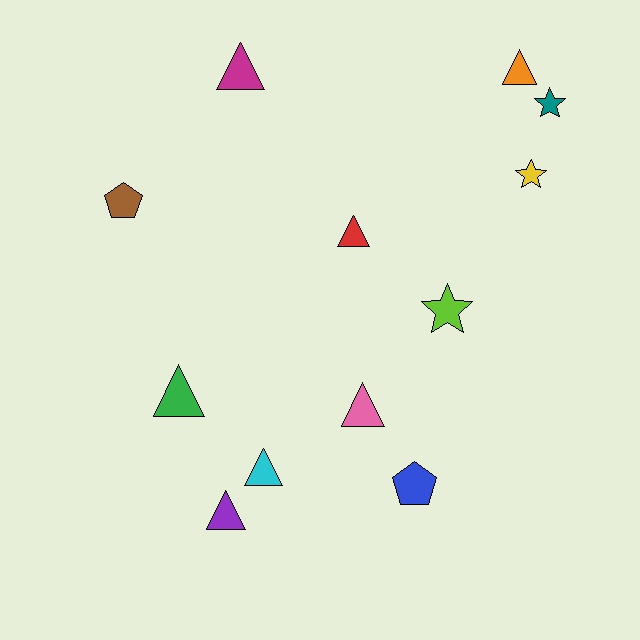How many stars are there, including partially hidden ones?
There are 3 stars.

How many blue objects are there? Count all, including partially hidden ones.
There is 1 blue object.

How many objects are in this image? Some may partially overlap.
There are 12 objects.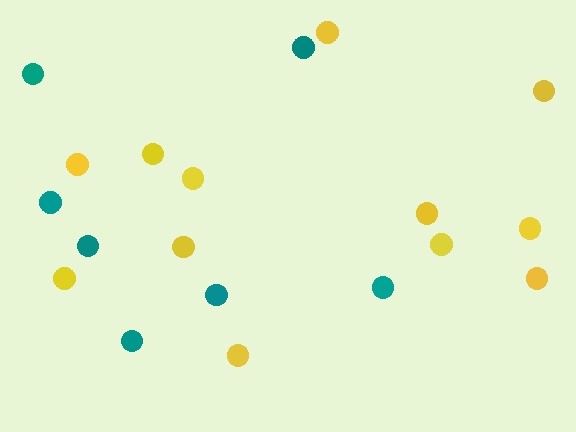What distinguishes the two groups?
There are 2 groups: one group of teal circles (7) and one group of yellow circles (12).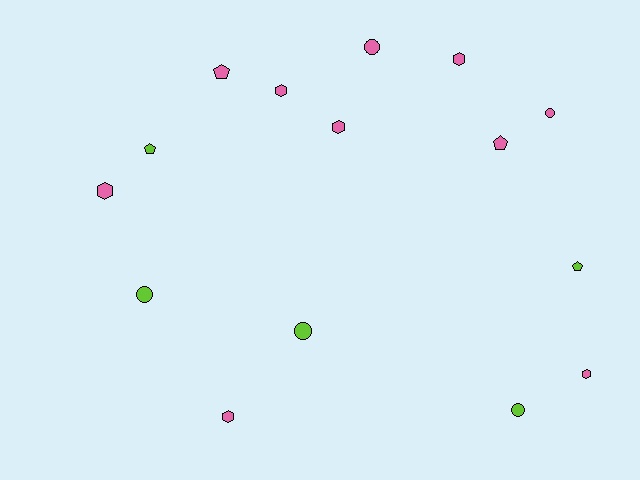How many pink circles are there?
There are 2 pink circles.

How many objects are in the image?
There are 15 objects.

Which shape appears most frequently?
Hexagon, with 6 objects.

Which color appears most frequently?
Pink, with 10 objects.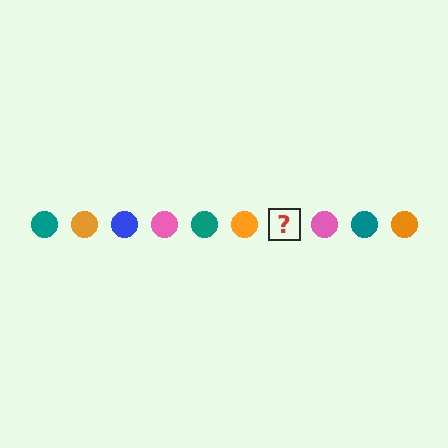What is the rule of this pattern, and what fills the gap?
The rule is that the pattern cycles through teal, orange, blue, pink circles. The gap should be filled with a blue circle.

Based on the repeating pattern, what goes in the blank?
The blank should be a blue circle.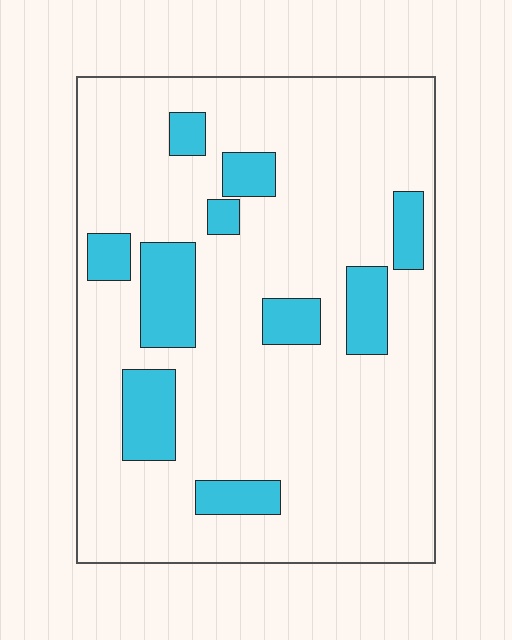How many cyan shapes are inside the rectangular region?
10.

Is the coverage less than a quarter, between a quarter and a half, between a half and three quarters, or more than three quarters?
Less than a quarter.